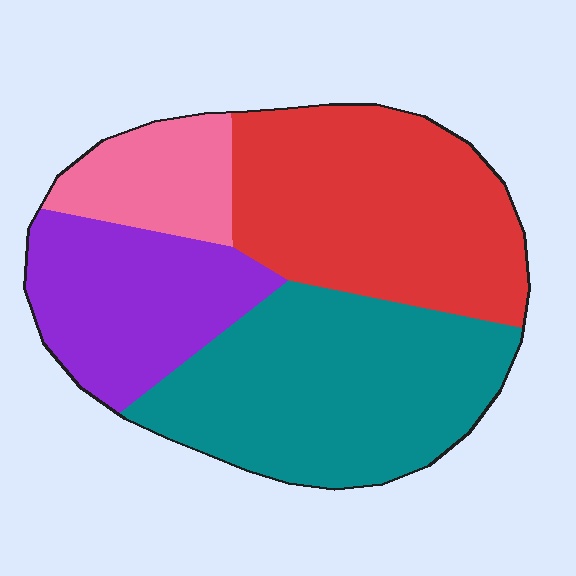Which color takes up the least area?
Pink, at roughly 10%.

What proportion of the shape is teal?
Teal takes up about one third (1/3) of the shape.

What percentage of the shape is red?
Red takes up about one third (1/3) of the shape.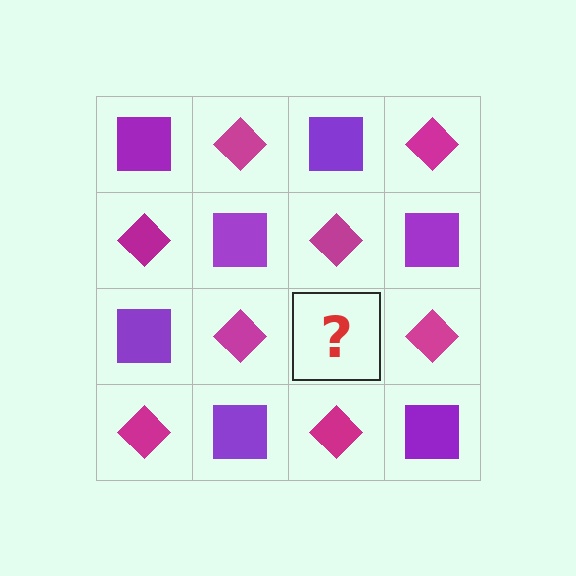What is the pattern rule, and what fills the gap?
The rule is that it alternates purple square and magenta diamond in a checkerboard pattern. The gap should be filled with a purple square.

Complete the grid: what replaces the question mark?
The question mark should be replaced with a purple square.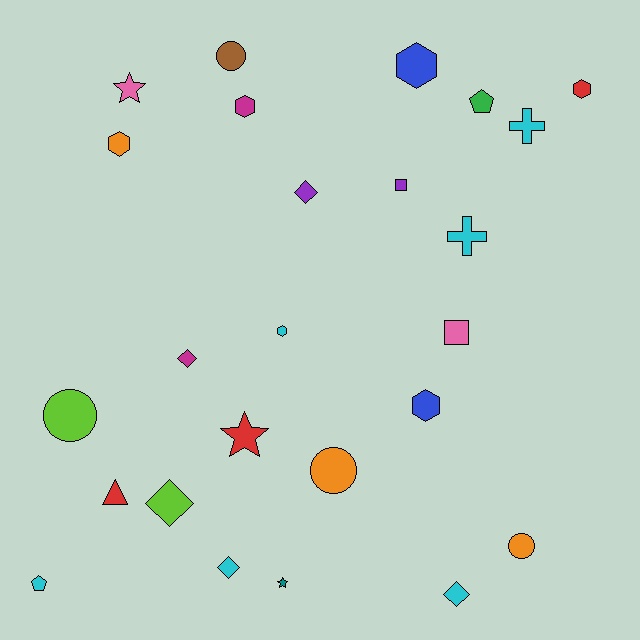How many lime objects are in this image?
There are 2 lime objects.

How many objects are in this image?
There are 25 objects.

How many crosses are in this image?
There are 2 crosses.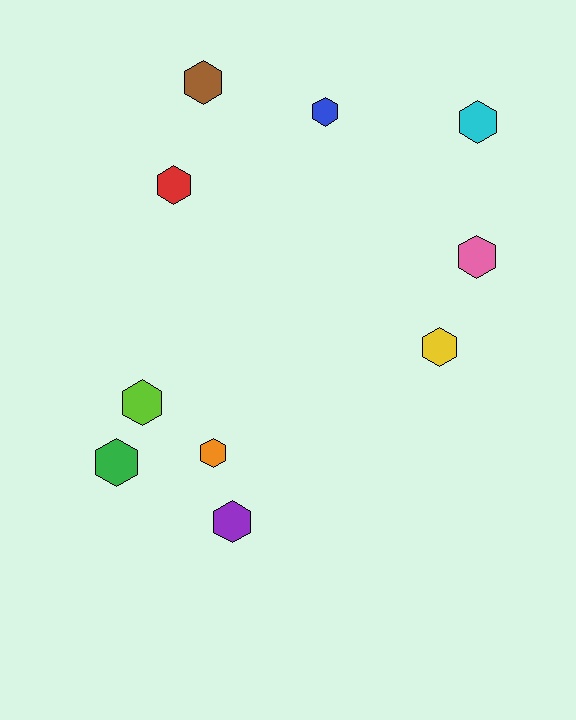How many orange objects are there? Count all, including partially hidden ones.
There is 1 orange object.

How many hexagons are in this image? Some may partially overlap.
There are 10 hexagons.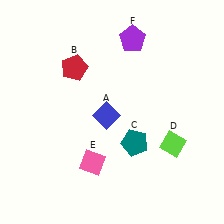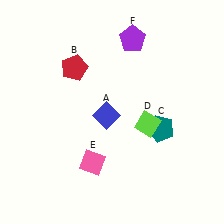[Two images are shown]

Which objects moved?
The objects that moved are: the teal pentagon (C), the lime diamond (D).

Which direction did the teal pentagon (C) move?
The teal pentagon (C) moved right.